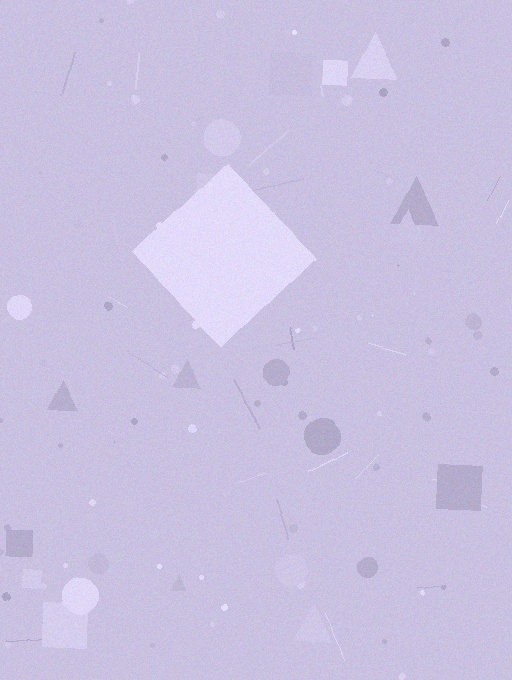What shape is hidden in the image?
A diamond is hidden in the image.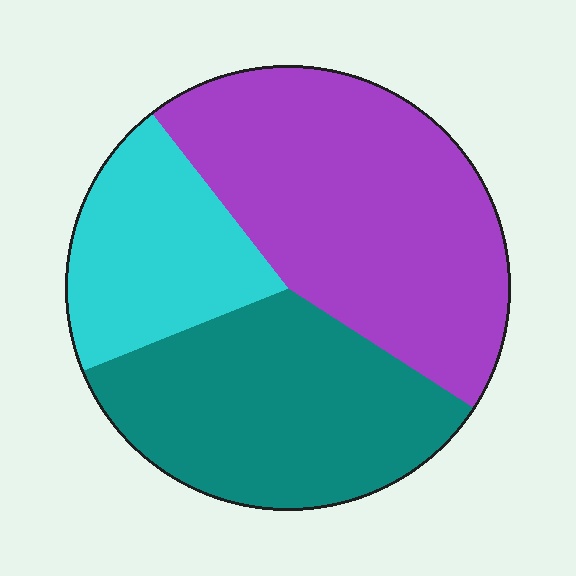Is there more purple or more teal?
Purple.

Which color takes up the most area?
Purple, at roughly 45%.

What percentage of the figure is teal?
Teal covers 35% of the figure.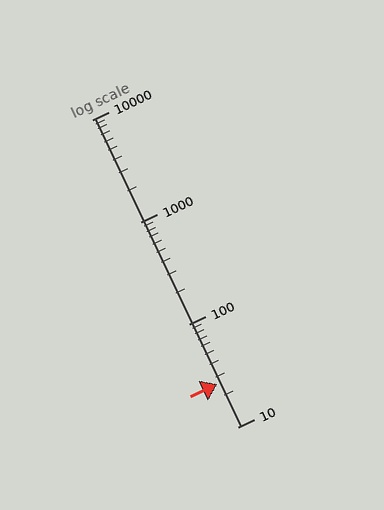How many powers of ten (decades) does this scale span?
The scale spans 3 decades, from 10 to 10000.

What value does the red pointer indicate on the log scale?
The pointer indicates approximately 26.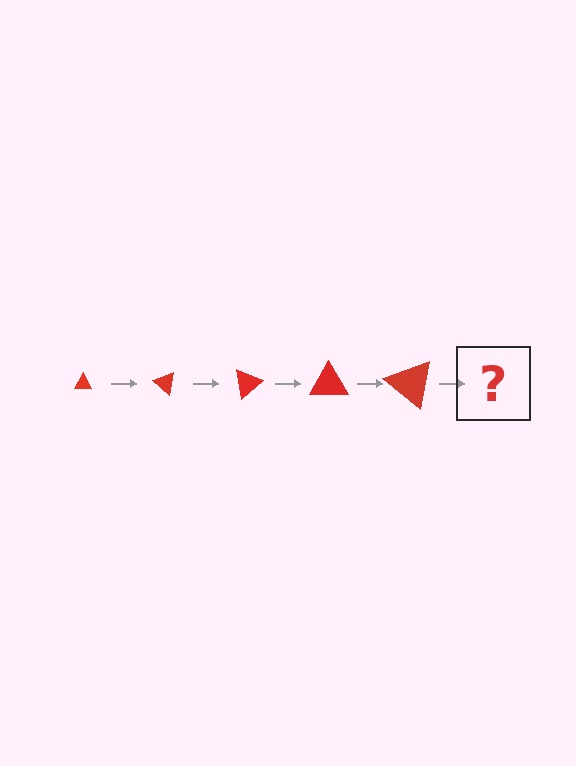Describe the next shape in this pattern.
It should be a triangle, larger than the previous one and rotated 200 degrees from the start.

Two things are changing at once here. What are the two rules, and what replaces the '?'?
The two rules are that the triangle grows larger each step and it rotates 40 degrees each step. The '?' should be a triangle, larger than the previous one and rotated 200 degrees from the start.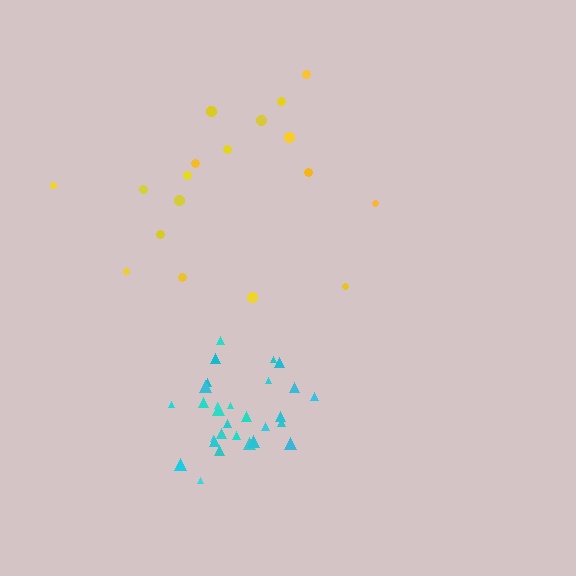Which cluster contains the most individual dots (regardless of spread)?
Cyan (29).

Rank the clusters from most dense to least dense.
cyan, yellow.